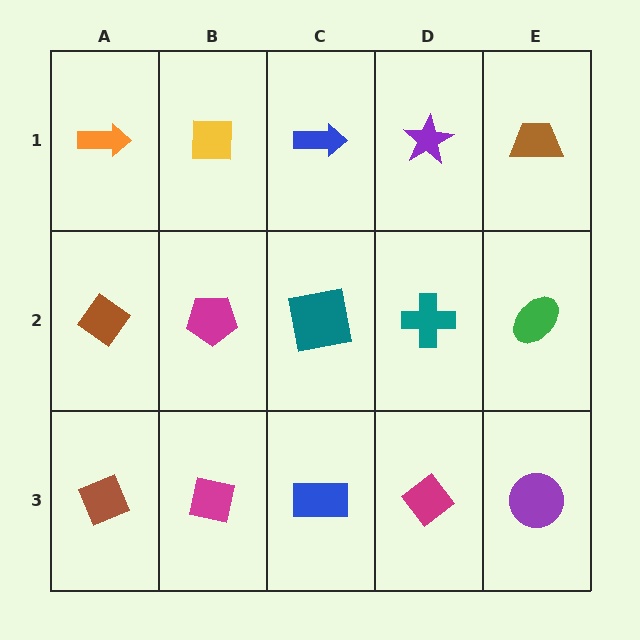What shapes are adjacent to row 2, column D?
A purple star (row 1, column D), a magenta diamond (row 3, column D), a teal square (row 2, column C), a green ellipse (row 2, column E).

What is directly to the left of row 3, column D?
A blue rectangle.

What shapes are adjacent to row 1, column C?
A teal square (row 2, column C), a yellow square (row 1, column B), a purple star (row 1, column D).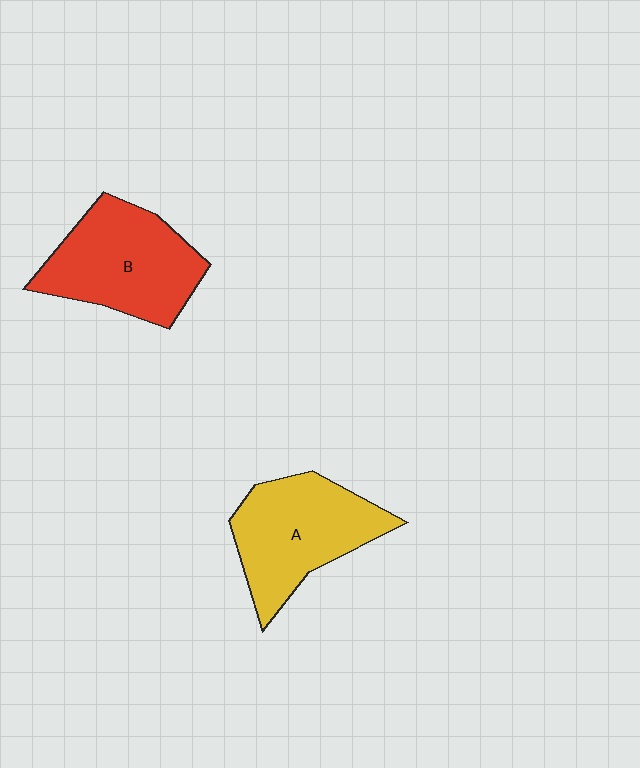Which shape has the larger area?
Shape B (red).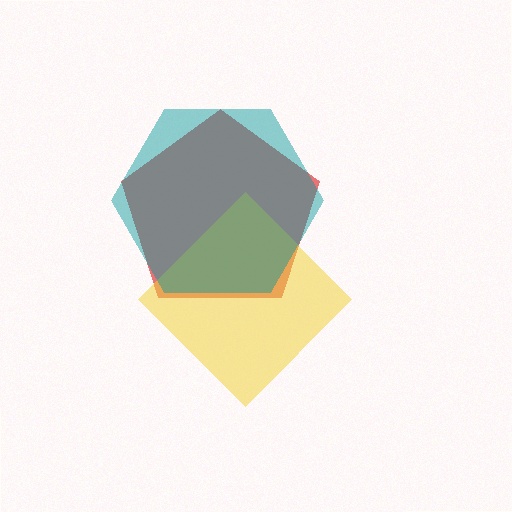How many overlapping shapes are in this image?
There are 3 overlapping shapes in the image.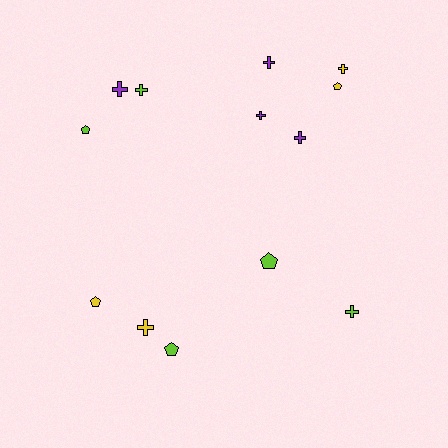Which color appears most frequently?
Lime, with 5 objects.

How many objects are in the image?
There are 13 objects.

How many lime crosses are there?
There are 2 lime crosses.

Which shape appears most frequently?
Cross, with 8 objects.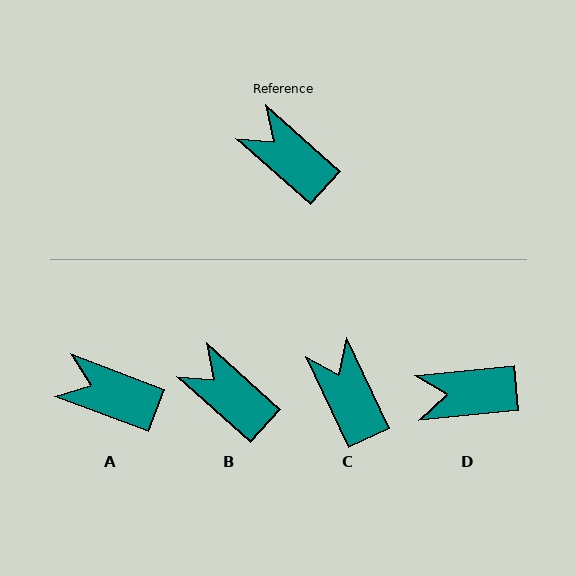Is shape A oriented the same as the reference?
No, it is off by about 21 degrees.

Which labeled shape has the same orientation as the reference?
B.